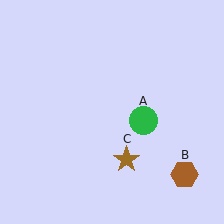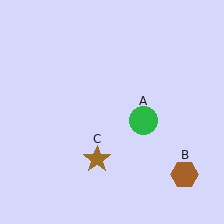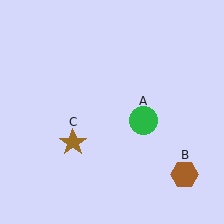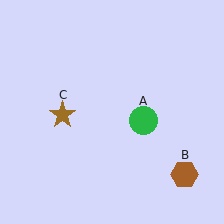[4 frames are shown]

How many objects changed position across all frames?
1 object changed position: brown star (object C).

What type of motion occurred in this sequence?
The brown star (object C) rotated clockwise around the center of the scene.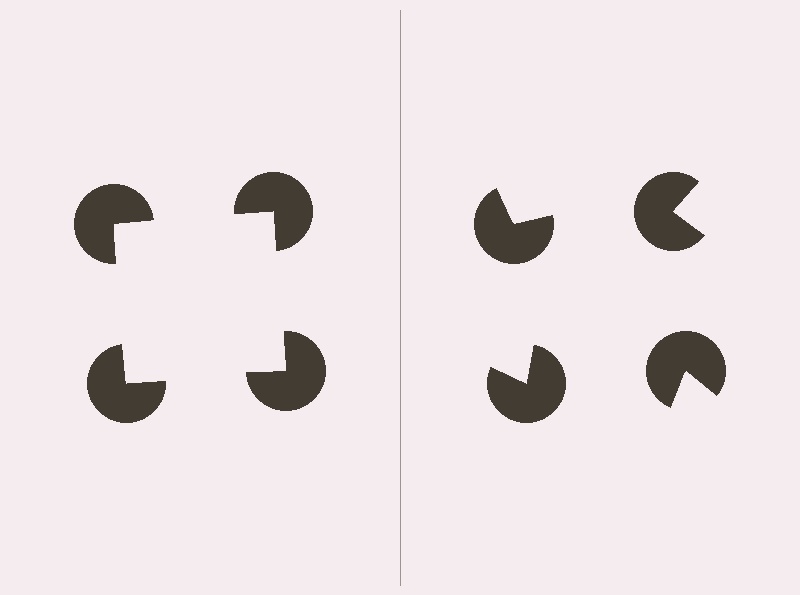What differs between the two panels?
The pac-man discs are positioned identically on both sides; only the wedge orientations differ. On the left they align to a square; on the right they are misaligned.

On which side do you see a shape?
An illusory square appears on the left side. On the right side the wedge cuts are rotated, so no coherent shape forms.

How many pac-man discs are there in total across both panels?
8 — 4 on each side.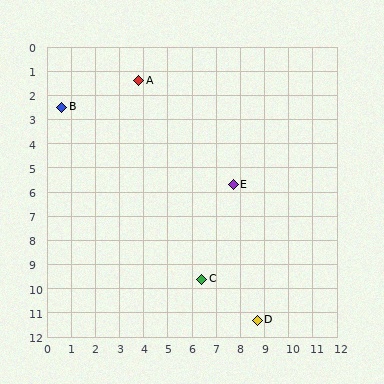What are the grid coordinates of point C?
Point C is at approximately (6.4, 9.6).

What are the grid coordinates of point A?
Point A is at approximately (3.8, 1.4).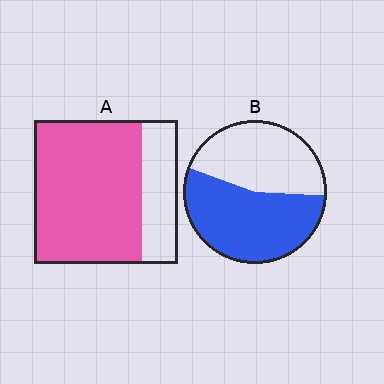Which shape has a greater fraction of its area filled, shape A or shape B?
Shape A.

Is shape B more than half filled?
Yes.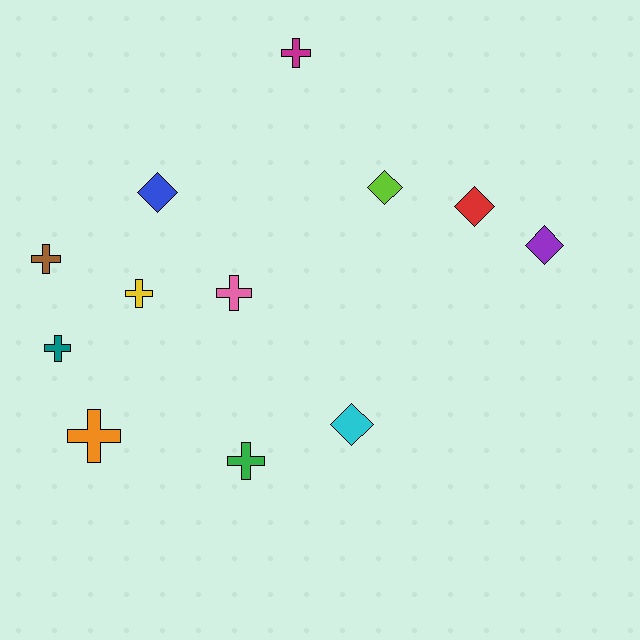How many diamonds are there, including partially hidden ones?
There are 5 diamonds.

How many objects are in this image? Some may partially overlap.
There are 12 objects.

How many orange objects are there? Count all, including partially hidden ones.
There is 1 orange object.